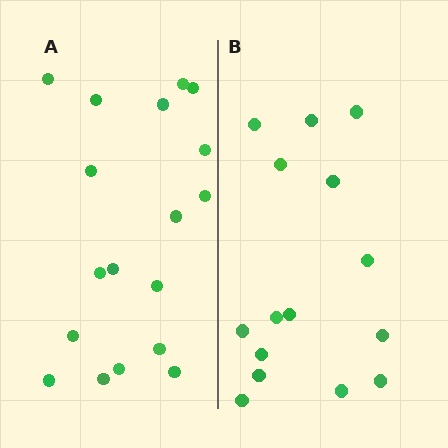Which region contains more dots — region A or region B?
Region A (the left region) has more dots.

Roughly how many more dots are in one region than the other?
Region A has just a few more — roughly 2 or 3 more dots than region B.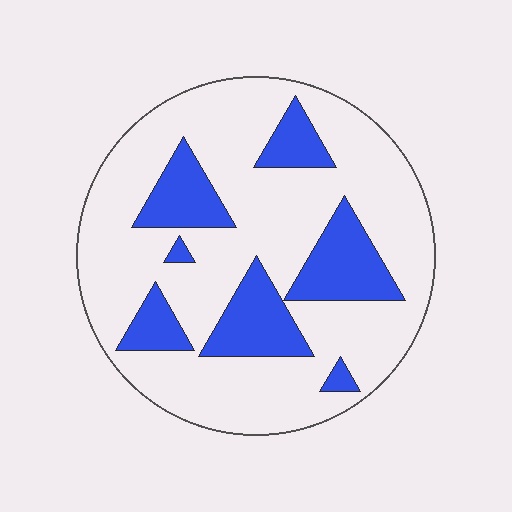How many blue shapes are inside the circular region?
7.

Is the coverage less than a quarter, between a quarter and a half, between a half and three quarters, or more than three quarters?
Less than a quarter.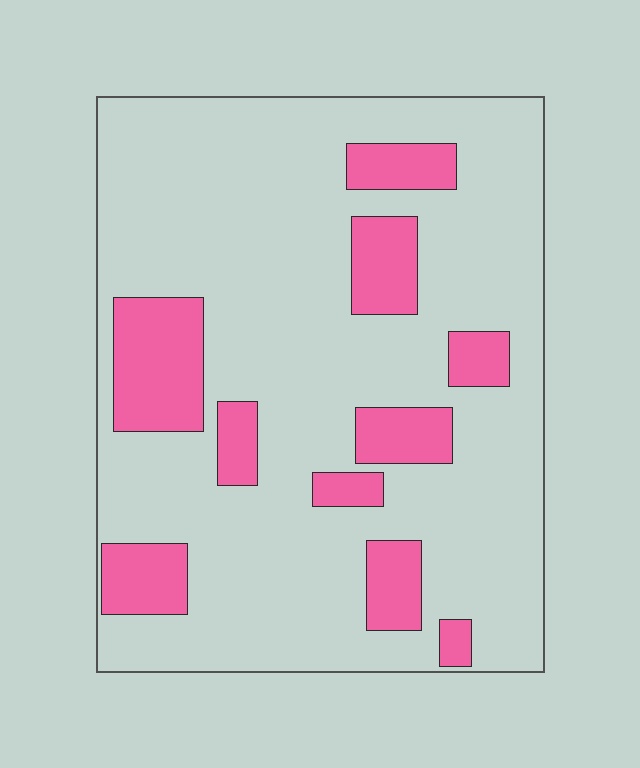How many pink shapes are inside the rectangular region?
10.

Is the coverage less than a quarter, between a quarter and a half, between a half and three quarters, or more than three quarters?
Less than a quarter.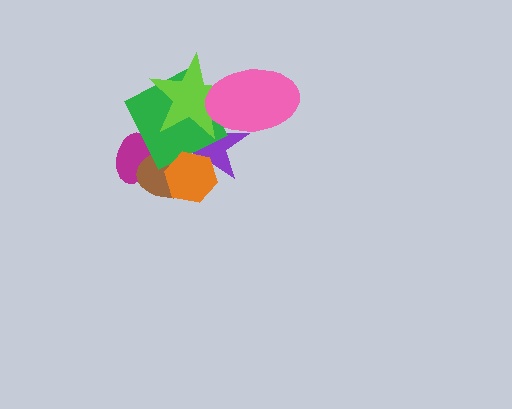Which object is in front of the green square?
The lime star is in front of the green square.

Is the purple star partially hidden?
Yes, it is partially covered by another shape.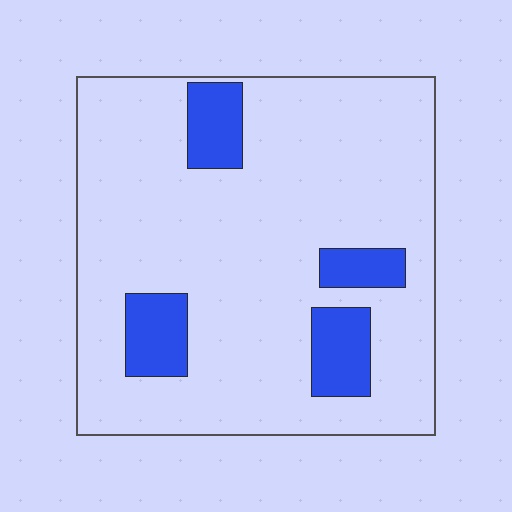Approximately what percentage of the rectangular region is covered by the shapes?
Approximately 15%.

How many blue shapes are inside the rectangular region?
4.